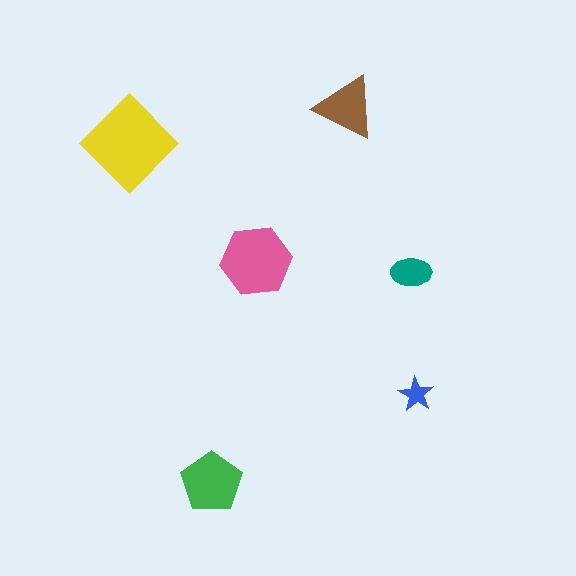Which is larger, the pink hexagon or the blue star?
The pink hexagon.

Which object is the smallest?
The blue star.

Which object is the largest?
The yellow diamond.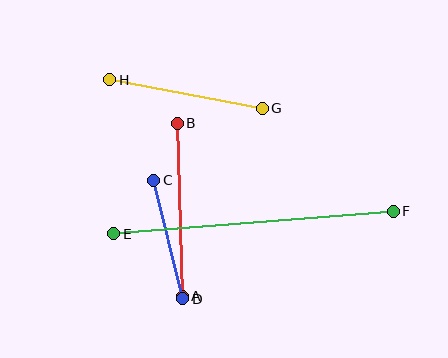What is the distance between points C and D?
The distance is approximately 122 pixels.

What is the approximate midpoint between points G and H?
The midpoint is at approximately (186, 94) pixels.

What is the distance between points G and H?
The distance is approximately 155 pixels.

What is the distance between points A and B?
The distance is approximately 173 pixels.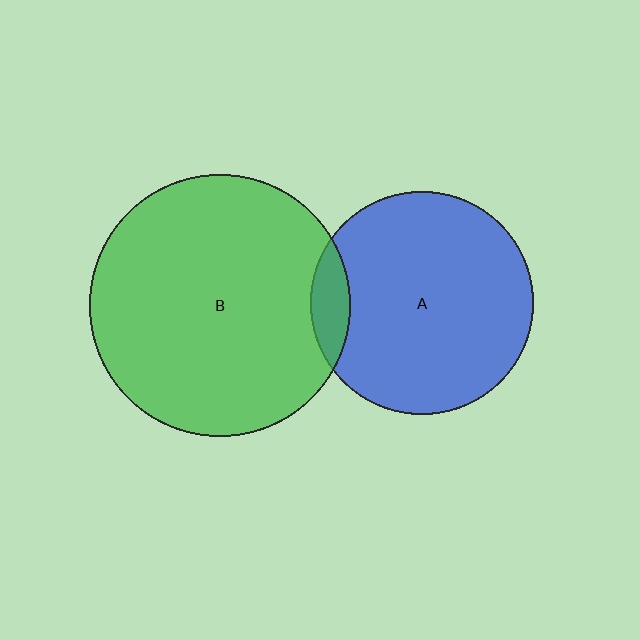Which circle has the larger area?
Circle B (green).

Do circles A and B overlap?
Yes.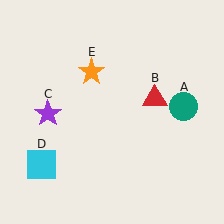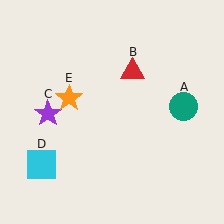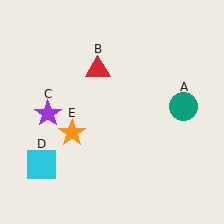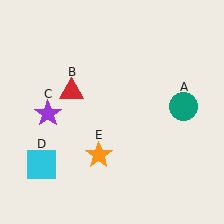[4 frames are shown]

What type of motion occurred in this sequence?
The red triangle (object B), orange star (object E) rotated counterclockwise around the center of the scene.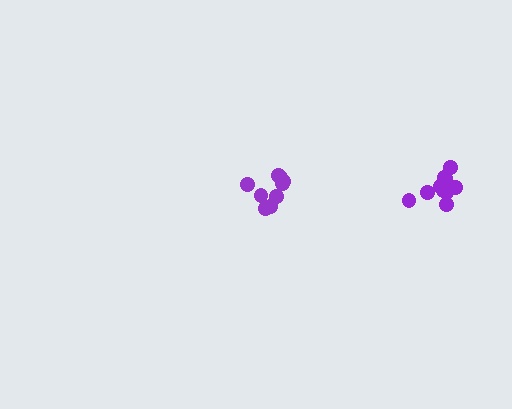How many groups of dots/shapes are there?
There are 2 groups.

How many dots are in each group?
Group 1: 9 dots, Group 2: 10 dots (19 total).